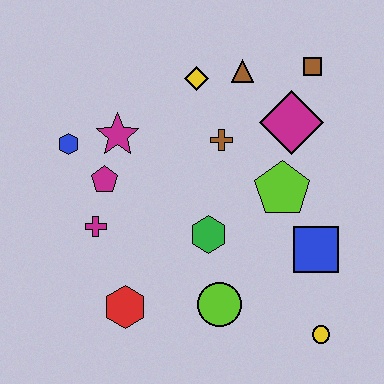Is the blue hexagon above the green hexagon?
Yes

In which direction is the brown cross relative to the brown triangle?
The brown cross is below the brown triangle.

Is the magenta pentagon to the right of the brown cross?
No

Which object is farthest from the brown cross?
The yellow circle is farthest from the brown cross.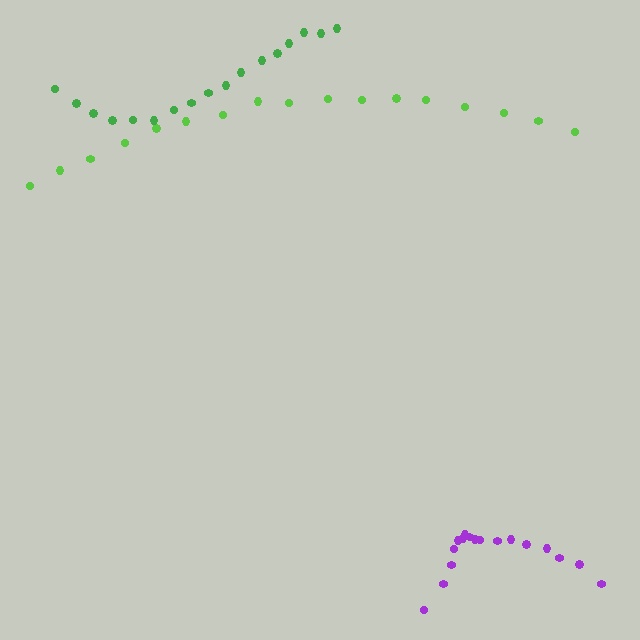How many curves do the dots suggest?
There are 3 distinct paths.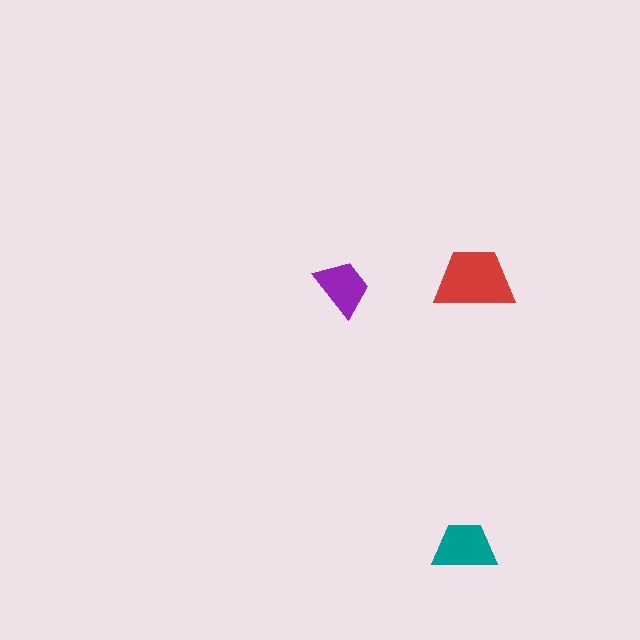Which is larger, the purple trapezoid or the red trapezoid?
The red one.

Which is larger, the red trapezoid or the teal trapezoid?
The red one.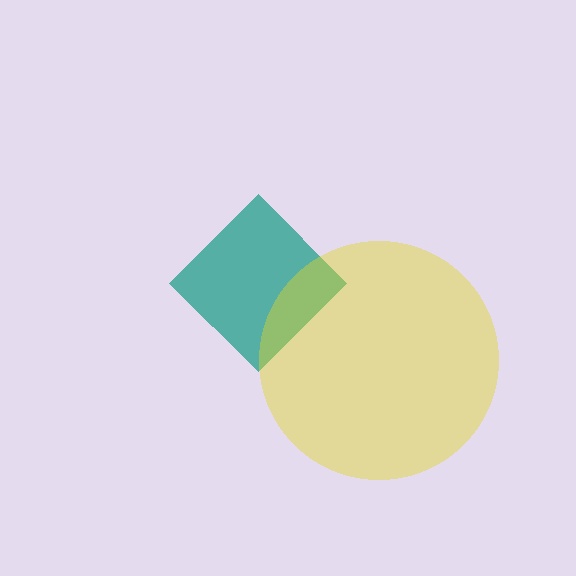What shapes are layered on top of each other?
The layered shapes are: a teal diamond, a yellow circle.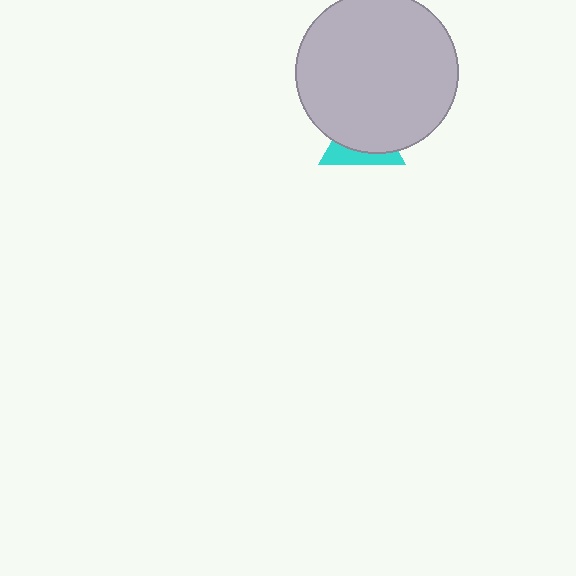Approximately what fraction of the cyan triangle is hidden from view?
Roughly 64% of the cyan triangle is hidden behind the light gray circle.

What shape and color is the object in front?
The object in front is a light gray circle.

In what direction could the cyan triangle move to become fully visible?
The cyan triangle could move down. That would shift it out from behind the light gray circle entirely.